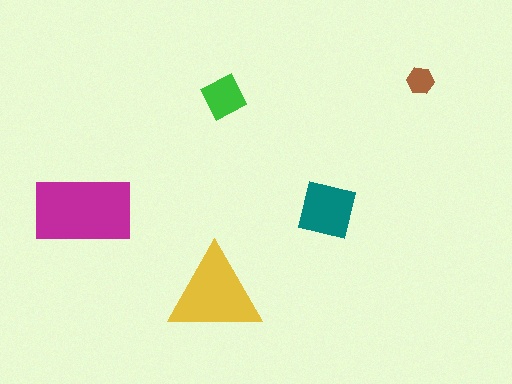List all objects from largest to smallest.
The magenta rectangle, the yellow triangle, the teal square, the green square, the brown hexagon.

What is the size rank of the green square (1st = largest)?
4th.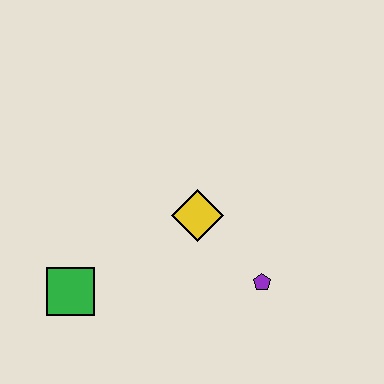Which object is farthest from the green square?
The purple pentagon is farthest from the green square.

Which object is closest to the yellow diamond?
The purple pentagon is closest to the yellow diamond.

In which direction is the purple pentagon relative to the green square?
The purple pentagon is to the right of the green square.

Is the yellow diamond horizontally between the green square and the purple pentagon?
Yes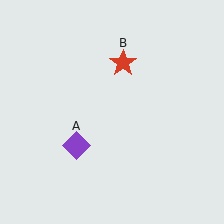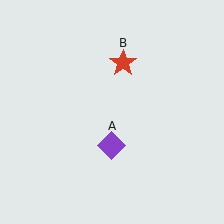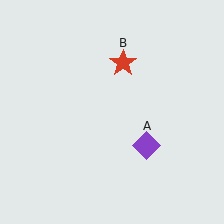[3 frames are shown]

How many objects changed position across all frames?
1 object changed position: purple diamond (object A).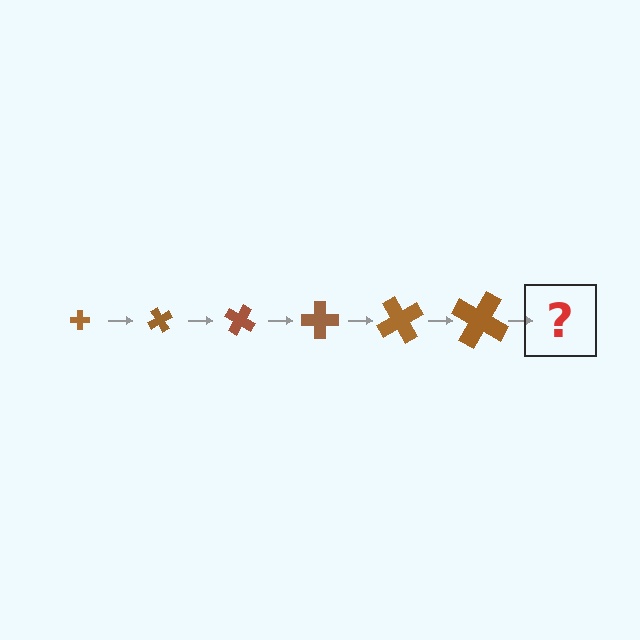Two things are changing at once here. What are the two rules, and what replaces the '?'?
The two rules are that the cross grows larger each step and it rotates 60 degrees each step. The '?' should be a cross, larger than the previous one and rotated 360 degrees from the start.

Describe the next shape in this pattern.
It should be a cross, larger than the previous one and rotated 360 degrees from the start.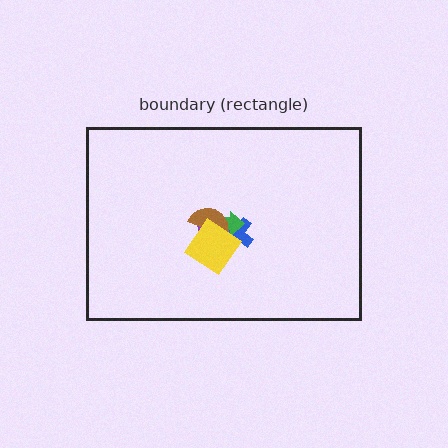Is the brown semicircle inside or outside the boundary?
Inside.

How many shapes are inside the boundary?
5 inside, 0 outside.